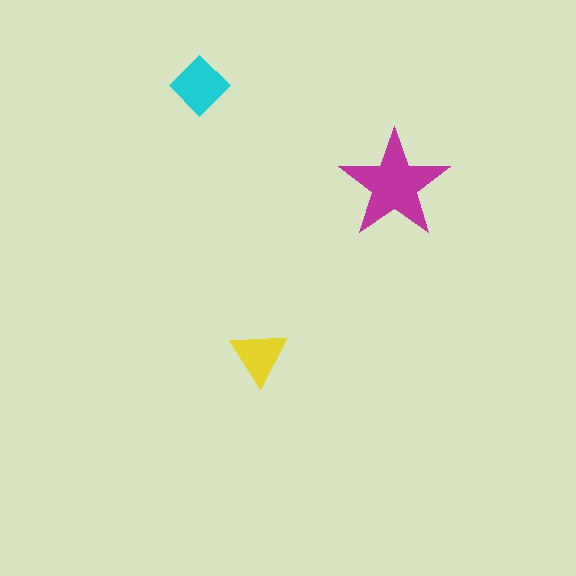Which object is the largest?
The magenta star.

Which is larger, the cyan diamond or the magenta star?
The magenta star.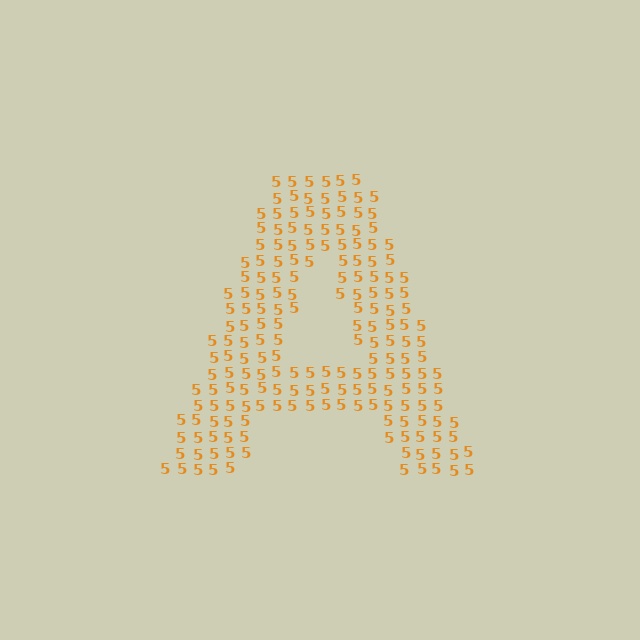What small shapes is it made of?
It is made of small digit 5's.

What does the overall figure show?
The overall figure shows the letter A.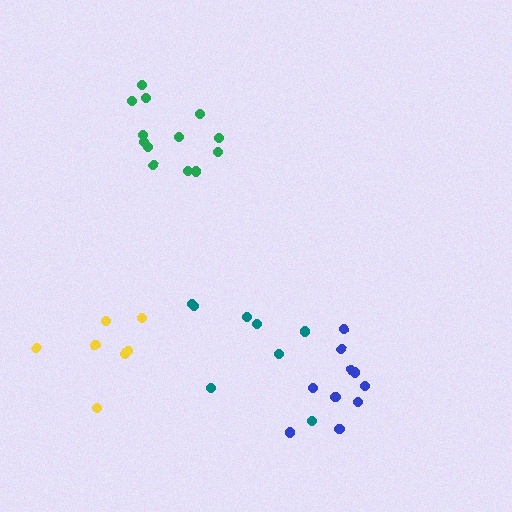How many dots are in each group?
Group 1: 10 dots, Group 2: 13 dots, Group 3: 8 dots, Group 4: 7 dots (38 total).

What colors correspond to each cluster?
The clusters are colored: blue, green, teal, yellow.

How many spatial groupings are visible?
There are 4 spatial groupings.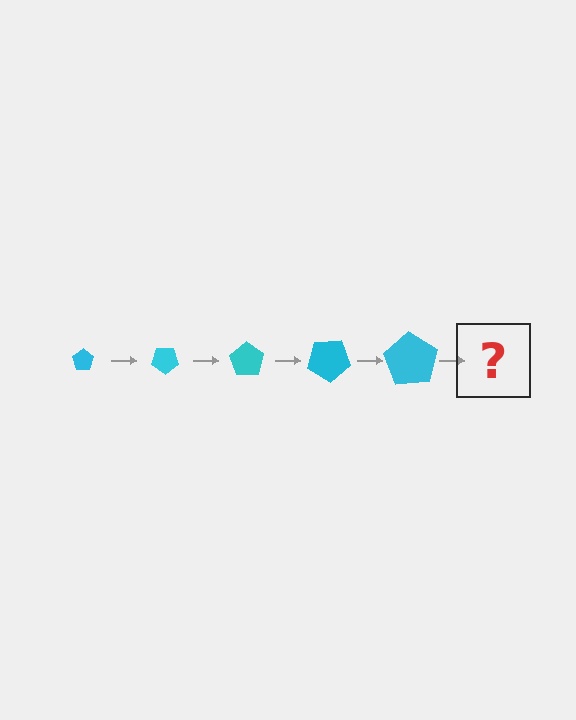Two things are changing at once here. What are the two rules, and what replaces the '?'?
The two rules are that the pentagon grows larger each step and it rotates 35 degrees each step. The '?' should be a pentagon, larger than the previous one and rotated 175 degrees from the start.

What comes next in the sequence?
The next element should be a pentagon, larger than the previous one and rotated 175 degrees from the start.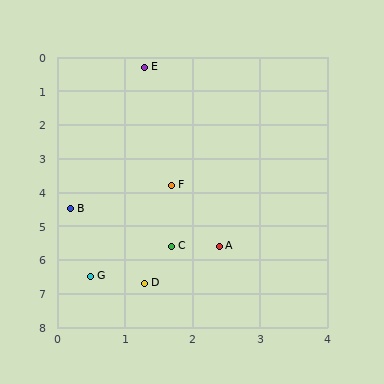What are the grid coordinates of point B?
Point B is at approximately (0.2, 4.5).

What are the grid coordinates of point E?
Point E is at approximately (1.3, 0.3).